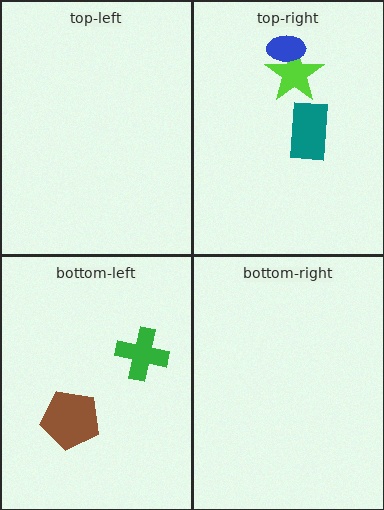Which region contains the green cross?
The bottom-left region.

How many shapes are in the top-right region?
3.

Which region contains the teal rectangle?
The top-right region.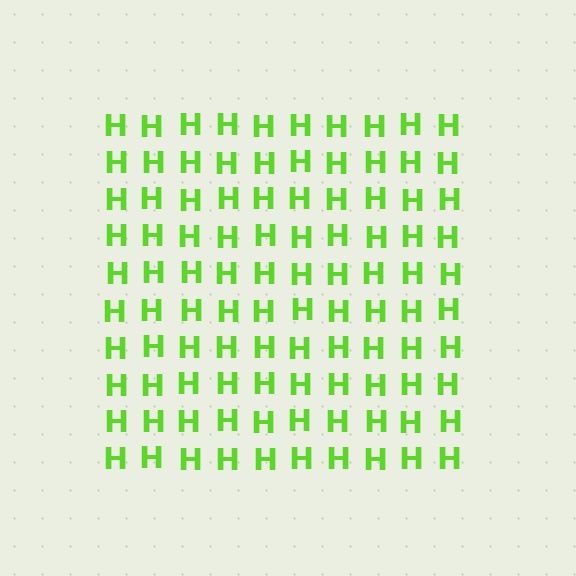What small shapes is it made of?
It is made of small letter H's.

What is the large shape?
The large shape is a square.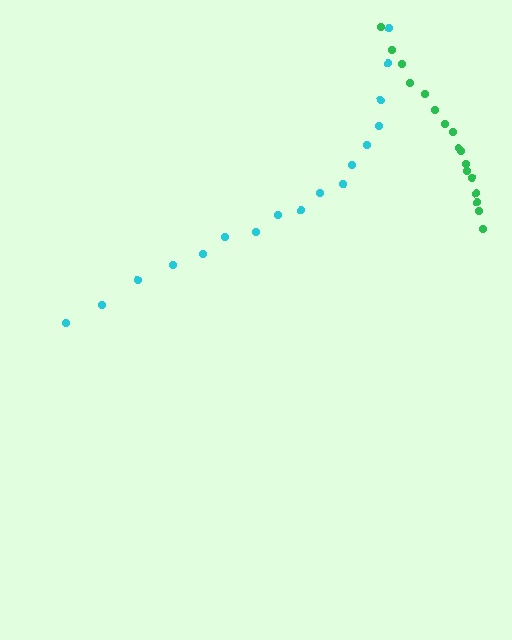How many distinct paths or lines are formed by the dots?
There are 2 distinct paths.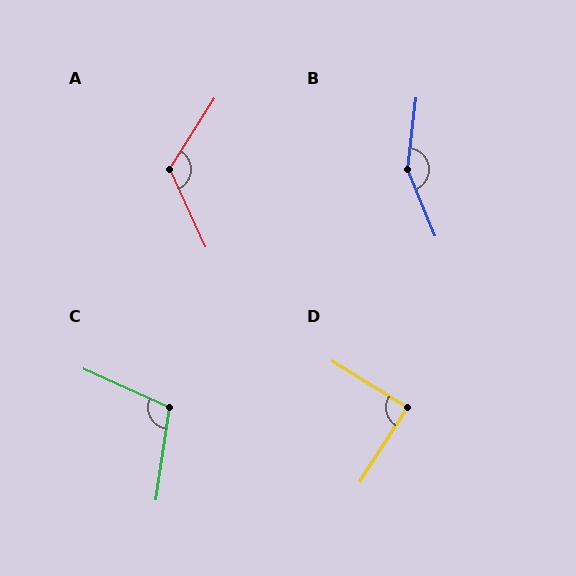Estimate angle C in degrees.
Approximately 106 degrees.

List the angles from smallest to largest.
D (89°), C (106°), A (123°), B (151°).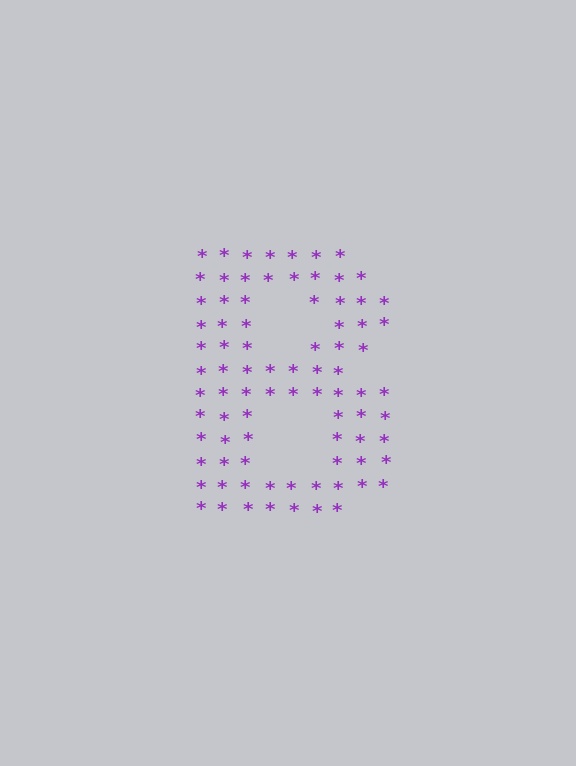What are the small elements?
The small elements are asterisks.